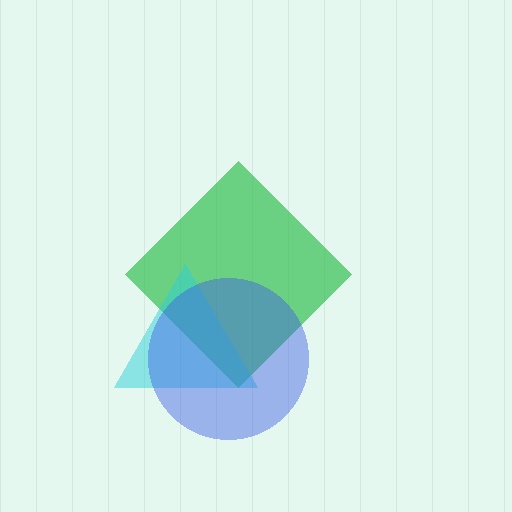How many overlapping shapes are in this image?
There are 3 overlapping shapes in the image.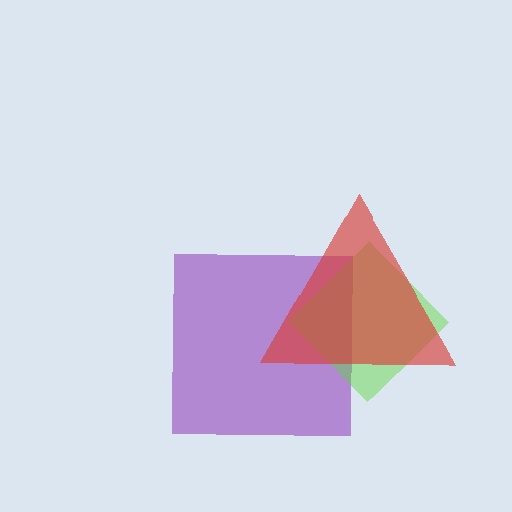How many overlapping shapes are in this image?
There are 3 overlapping shapes in the image.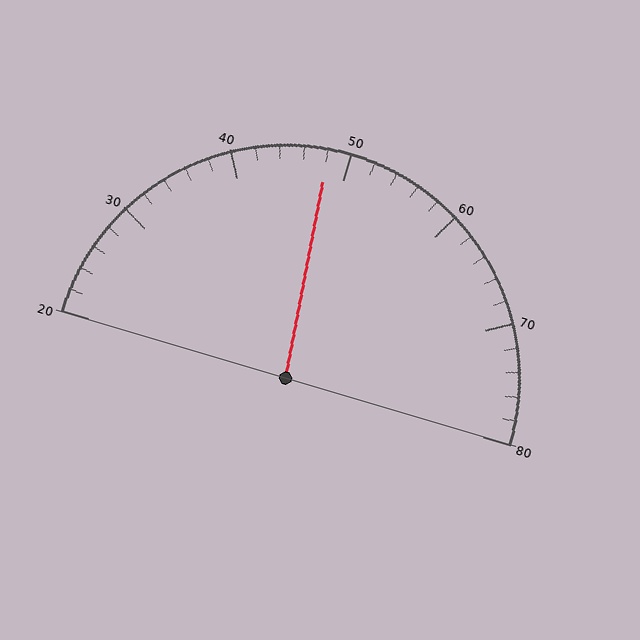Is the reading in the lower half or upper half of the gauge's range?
The reading is in the lower half of the range (20 to 80).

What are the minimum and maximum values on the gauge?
The gauge ranges from 20 to 80.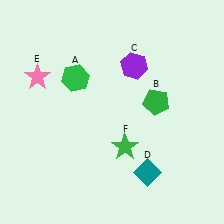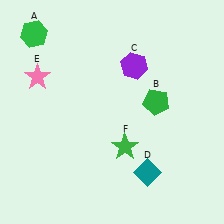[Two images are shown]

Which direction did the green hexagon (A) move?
The green hexagon (A) moved up.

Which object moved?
The green hexagon (A) moved up.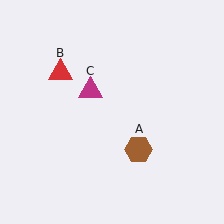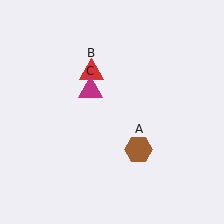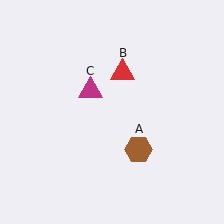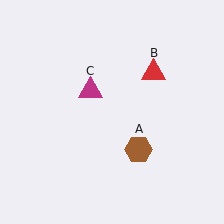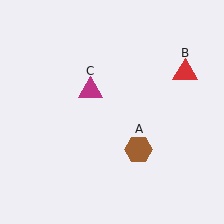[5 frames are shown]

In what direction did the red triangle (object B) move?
The red triangle (object B) moved right.